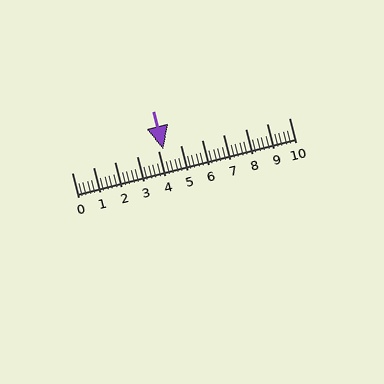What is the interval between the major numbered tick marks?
The major tick marks are spaced 1 units apart.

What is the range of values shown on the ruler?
The ruler shows values from 0 to 10.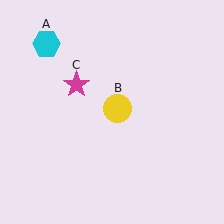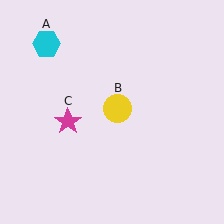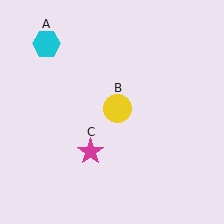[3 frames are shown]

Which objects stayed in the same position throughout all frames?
Cyan hexagon (object A) and yellow circle (object B) remained stationary.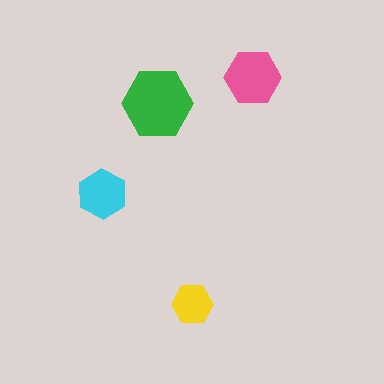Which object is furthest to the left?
The cyan hexagon is leftmost.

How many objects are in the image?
There are 4 objects in the image.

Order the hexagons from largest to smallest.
the green one, the pink one, the cyan one, the yellow one.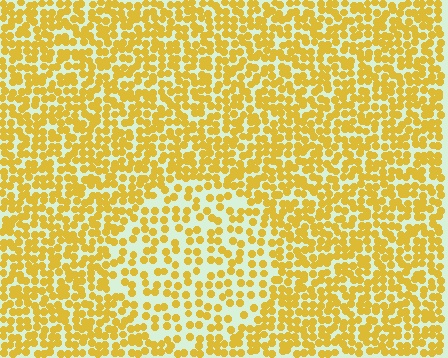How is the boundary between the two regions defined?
The boundary is defined by a change in element density (approximately 1.8x ratio). All elements are the same color, size, and shape.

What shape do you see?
I see a circle.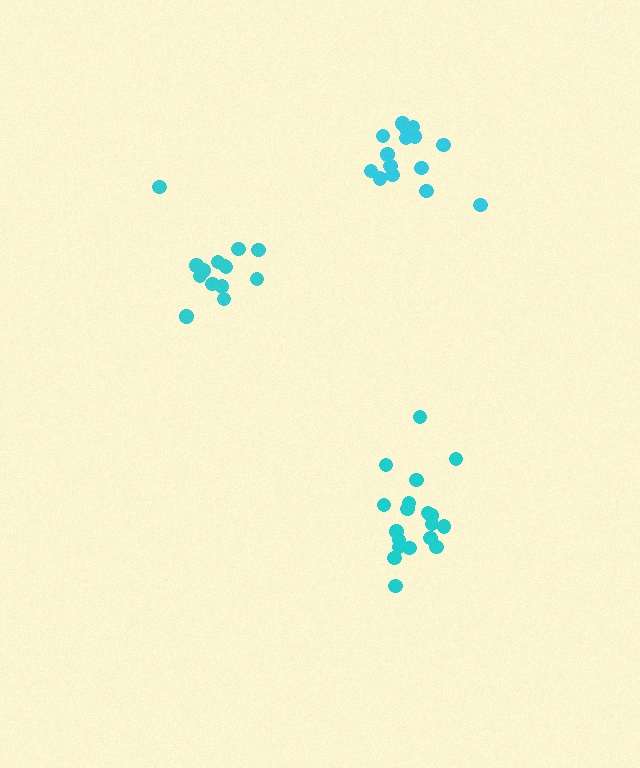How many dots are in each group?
Group 1: 15 dots, Group 2: 19 dots, Group 3: 14 dots (48 total).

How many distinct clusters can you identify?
There are 3 distinct clusters.